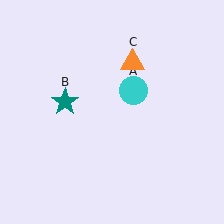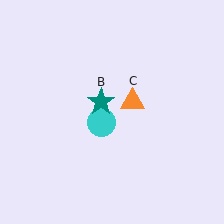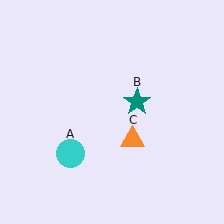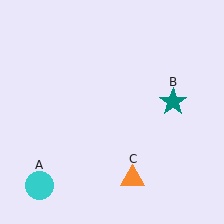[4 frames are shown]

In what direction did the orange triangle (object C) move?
The orange triangle (object C) moved down.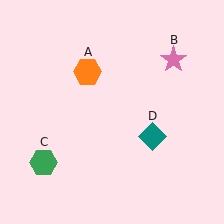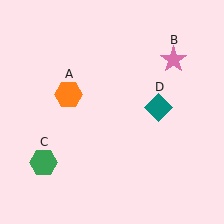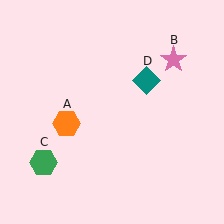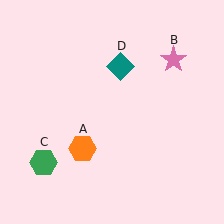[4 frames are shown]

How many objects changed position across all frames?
2 objects changed position: orange hexagon (object A), teal diamond (object D).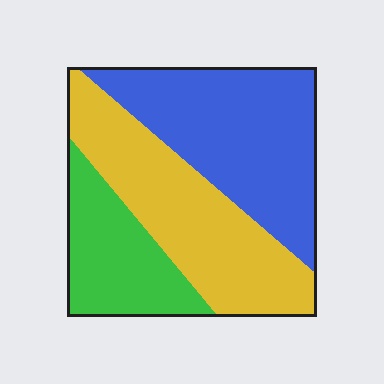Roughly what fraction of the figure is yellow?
Yellow takes up about three eighths (3/8) of the figure.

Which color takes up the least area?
Green, at roughly 20%.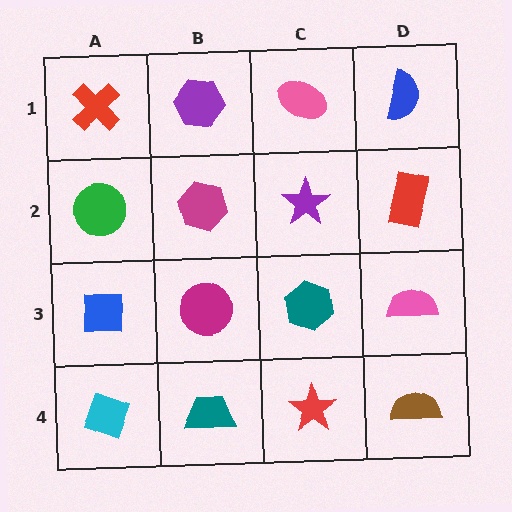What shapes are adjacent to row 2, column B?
A purple hexagon (row 1, column B), a magenta circle (row 3, column B), a green circle (row 2, column A), a purple star (row 2, column C).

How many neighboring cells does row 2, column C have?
4.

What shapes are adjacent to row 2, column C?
A pink ellipse (row 1, column C), a teal hexagon (row 3, column C), a magenta hexagon (row 2, column B), a red rectangle (row 2, column D).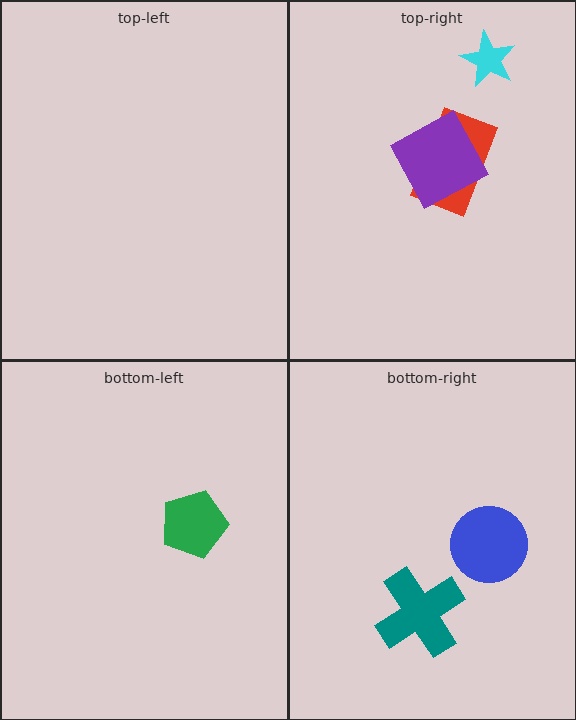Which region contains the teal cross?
The bottom-right region.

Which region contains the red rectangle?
The top-right region.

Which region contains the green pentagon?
The bottom-left region.